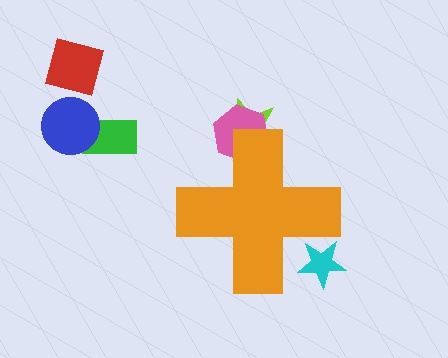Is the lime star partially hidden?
Yes, the lime star is partially hidden behind the orange cross.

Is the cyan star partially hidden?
Yes, the cyan star is partially hidden behind the orange cross.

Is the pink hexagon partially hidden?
Yes, the pink hexagon is partially hidden behind the orange cross.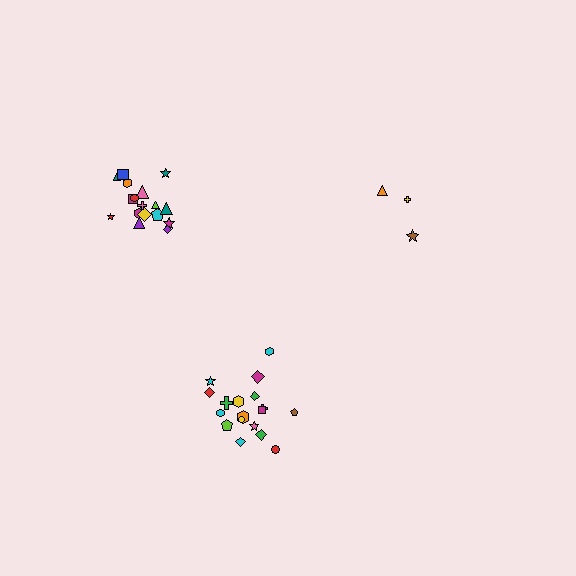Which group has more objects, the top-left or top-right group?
The top-left group.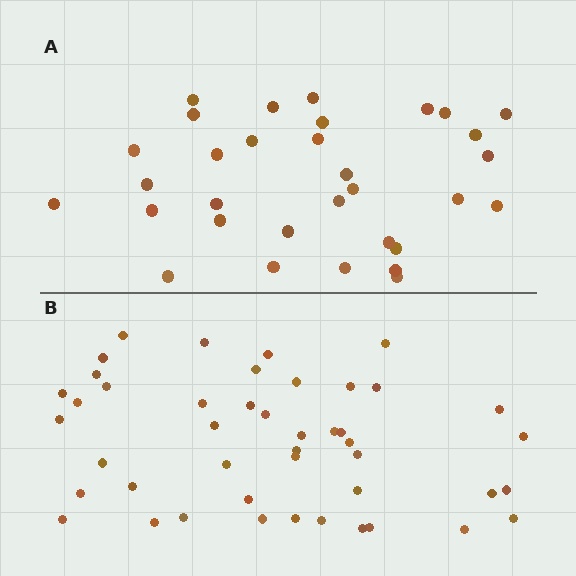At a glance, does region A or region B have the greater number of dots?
Region B (the bottom region) has more dots.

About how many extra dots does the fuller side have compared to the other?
Region B has approximately 15 more dots than region A.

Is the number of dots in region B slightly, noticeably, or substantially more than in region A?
Region B has noticeably more, but not dramatically so. The ratio is roughly 1.4 to 1.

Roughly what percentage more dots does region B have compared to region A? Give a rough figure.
About 40% more.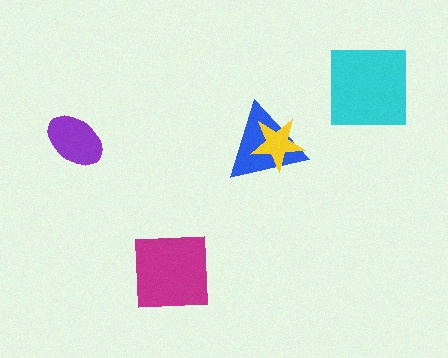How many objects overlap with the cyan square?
0 objects overlap with the cyan square.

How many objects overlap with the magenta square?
0 objects overlap with the magenta square.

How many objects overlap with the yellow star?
1 object overlaps with the yellow star.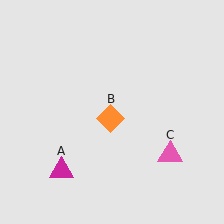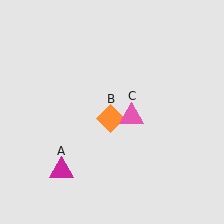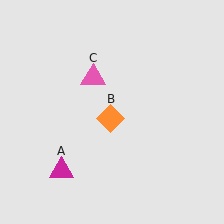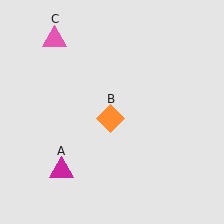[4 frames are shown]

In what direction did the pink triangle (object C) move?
The pink triangle (object C) moved up and to the left.